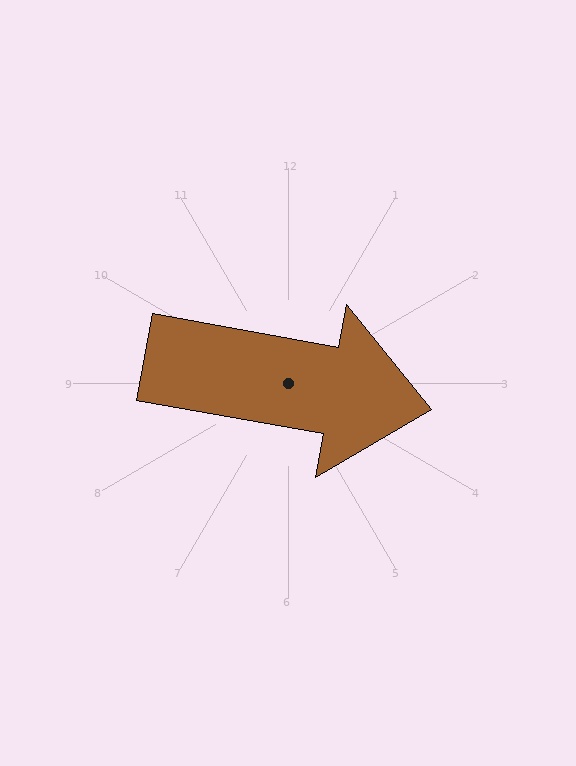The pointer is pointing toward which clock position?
Roughly 3 o'clock.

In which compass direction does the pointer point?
East.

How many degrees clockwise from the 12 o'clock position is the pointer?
Approximately 100 degrees.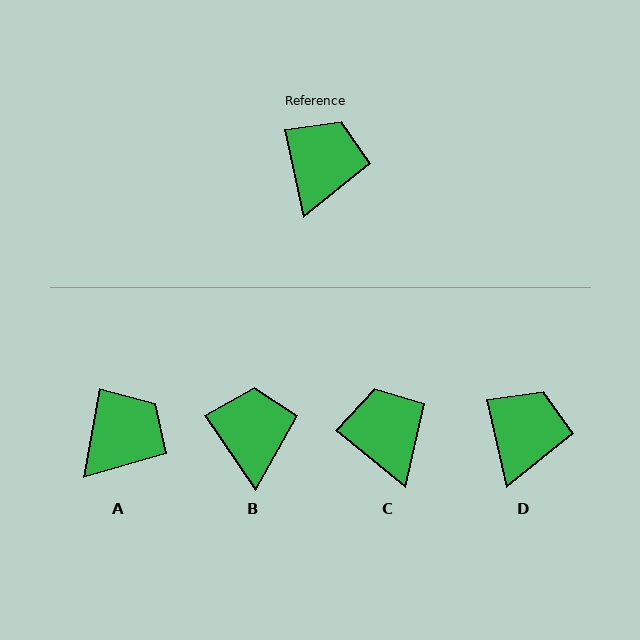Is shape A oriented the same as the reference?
No, it is off by about 23 degrees.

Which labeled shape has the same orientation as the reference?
D.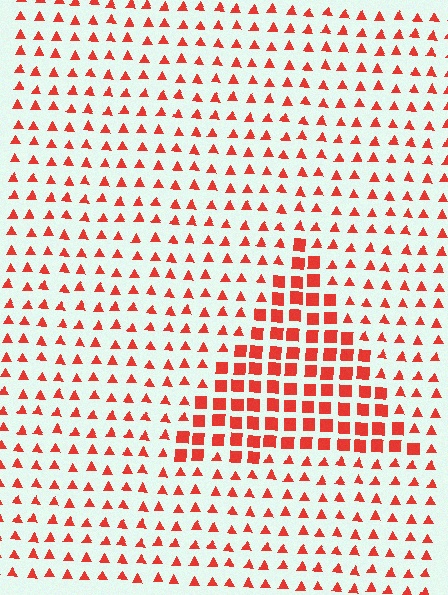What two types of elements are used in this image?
The image uses squares inside the triangle region and triangles outside it.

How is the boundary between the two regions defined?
The boundary is defined by a change in element shape: squares inside vs. triangles outside. All elements share the same color and spacing.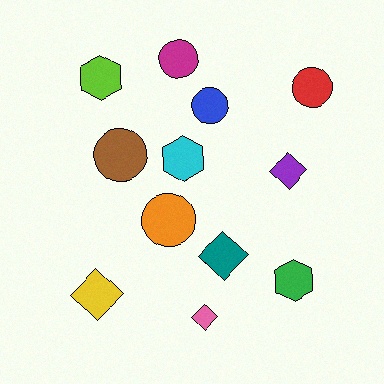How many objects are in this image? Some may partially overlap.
There are 12 objects.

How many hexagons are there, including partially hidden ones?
There are 3 hexagons.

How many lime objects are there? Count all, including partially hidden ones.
There is 1 lime object.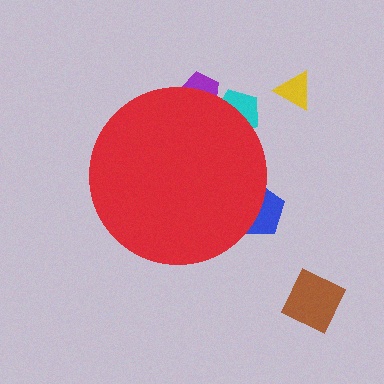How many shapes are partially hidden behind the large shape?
3 shapes are partially hidden.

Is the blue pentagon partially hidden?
Yes, the blue pentagon is partially hidden behind the red circle.